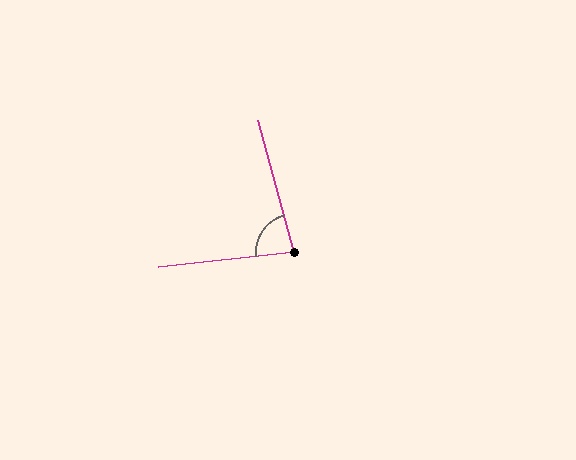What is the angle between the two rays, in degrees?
Approximately 81 degrees.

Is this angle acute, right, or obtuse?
It is acute.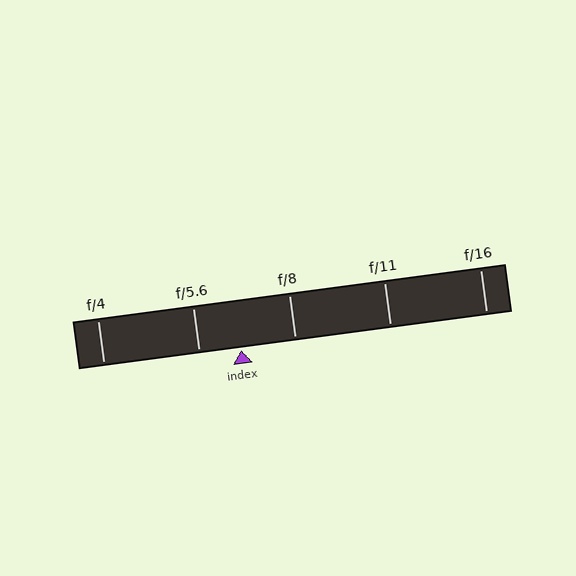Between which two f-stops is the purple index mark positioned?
The index mark is between f/5.6 and f/8.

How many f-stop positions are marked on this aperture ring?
There are 5 f-stop positions marked.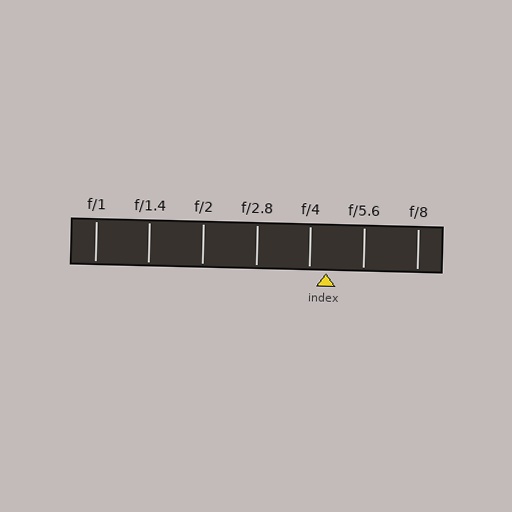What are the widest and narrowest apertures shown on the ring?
The widest aperture shown is f/1 and the narrowest is f/8.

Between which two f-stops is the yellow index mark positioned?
The index mark is between f/4 and f/5.6.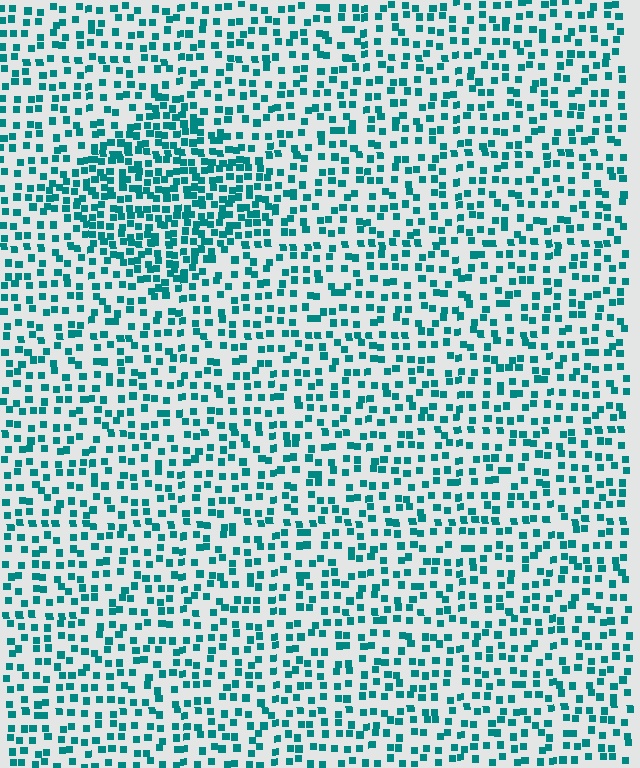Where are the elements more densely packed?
The elements are more densely packed inside the diamond boundary.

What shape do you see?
I see a diamond.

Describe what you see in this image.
The image contains small teal elements arranged at two different densities. A diamond-shaped region is visible where the elements are more densely packed than the surrounding area.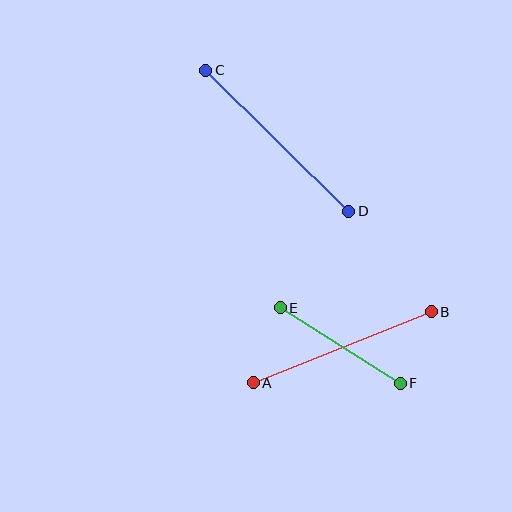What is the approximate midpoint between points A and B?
The midpoint is at approximately (342, 347) pixels.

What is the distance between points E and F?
The distance is approximately 142 pixels.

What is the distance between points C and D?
The distance is approximately 201 pixels.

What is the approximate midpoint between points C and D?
The midpoint is at approximately (277, 141) pixels.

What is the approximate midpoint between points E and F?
The midpoint is at approximately (340, 346) pixels.